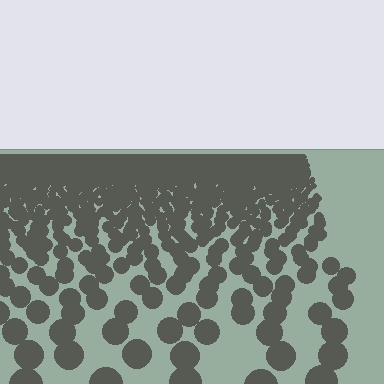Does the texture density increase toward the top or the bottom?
Density increases toward the top.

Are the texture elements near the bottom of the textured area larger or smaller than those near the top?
Larger. Near the bottom, elements are closer to the viewer and appear at a bigger on-screen size.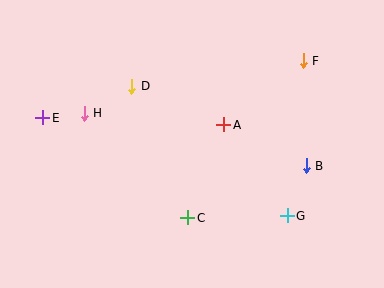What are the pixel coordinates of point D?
Point D is at (132, 86).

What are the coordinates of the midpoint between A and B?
The midpoint between A and B is at (265, 145).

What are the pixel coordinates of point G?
Point G is at (287, 216).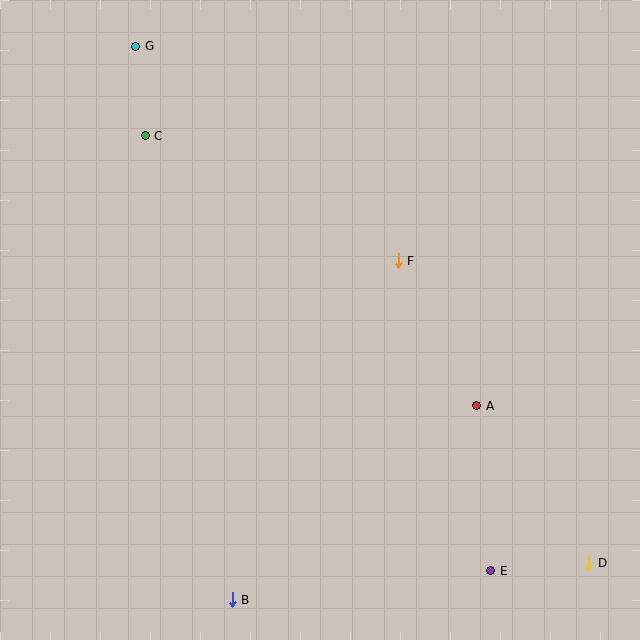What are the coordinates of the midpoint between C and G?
The midpoint between C and G is at (141, 91).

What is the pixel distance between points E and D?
The distance between E and D is 98 pixels.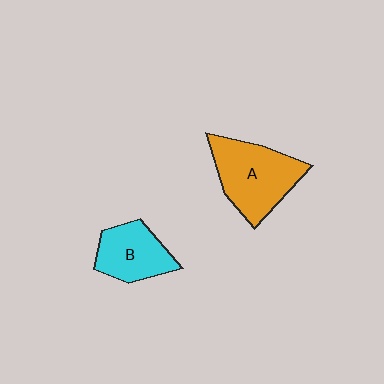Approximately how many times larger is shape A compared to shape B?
Approximately 1.5 times.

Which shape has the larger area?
Shape A (orange).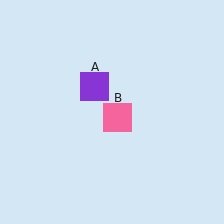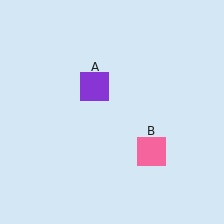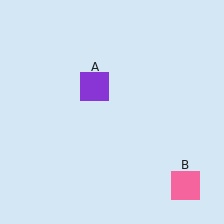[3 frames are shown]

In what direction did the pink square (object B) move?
The pink square (object B) moved down and to the right.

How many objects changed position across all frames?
1 object changed position: pink square (object B).